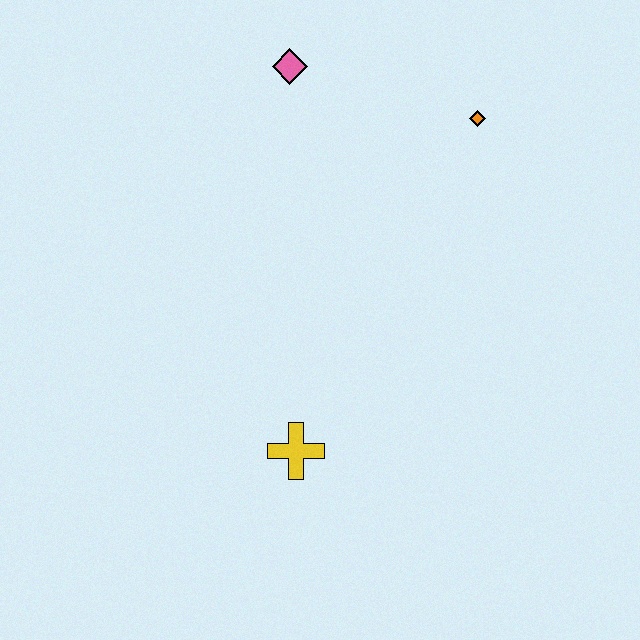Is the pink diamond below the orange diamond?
No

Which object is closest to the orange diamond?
The pink diamond is closest to the orange diamond.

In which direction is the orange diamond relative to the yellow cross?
The orange diamond is above the yellow cross.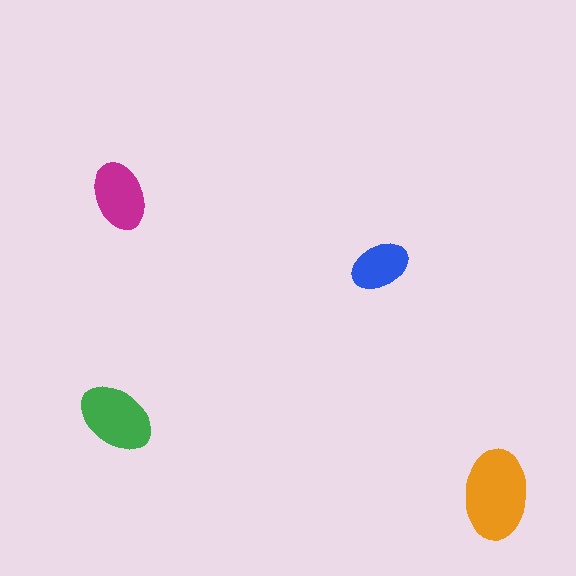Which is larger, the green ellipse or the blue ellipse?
The green one.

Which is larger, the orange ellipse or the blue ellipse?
The orange one.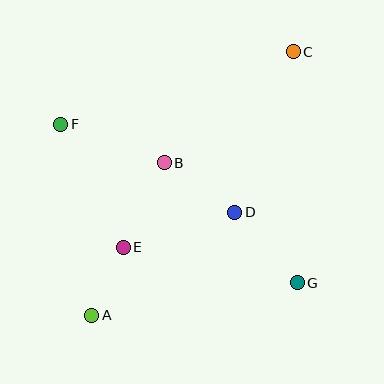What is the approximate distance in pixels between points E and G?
The distance between E and G is approximately 177 pixels.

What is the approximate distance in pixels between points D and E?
The distance between D and E is approximately 117 pixels.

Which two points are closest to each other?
Points A and E are closest to each other.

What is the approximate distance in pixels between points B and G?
The distance between B and G is approximately 179 pixels.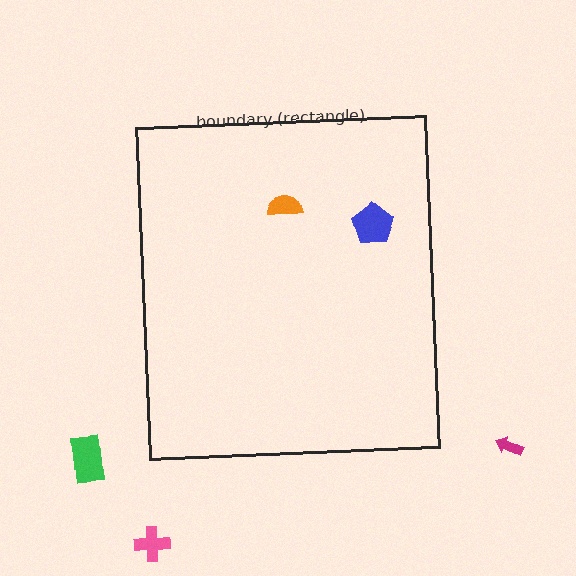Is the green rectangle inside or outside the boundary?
Outside.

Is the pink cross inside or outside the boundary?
Outside.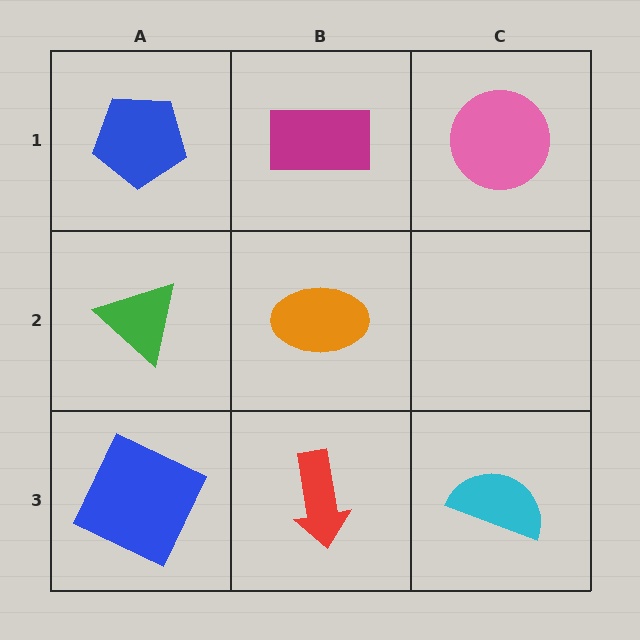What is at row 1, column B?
A magenta rectangle.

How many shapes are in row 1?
3 shapes.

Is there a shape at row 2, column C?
No, that cell is empty.